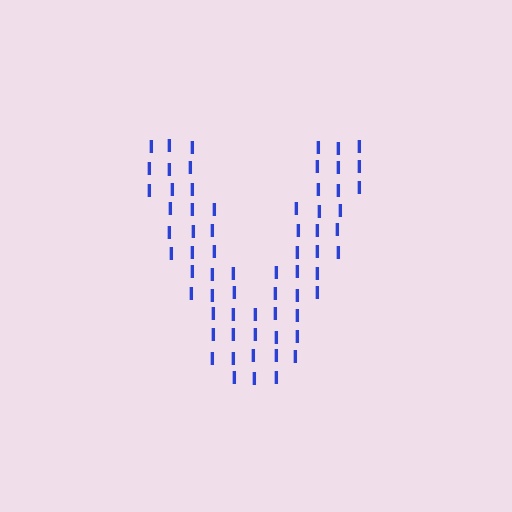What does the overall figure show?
The overall figure shows the letter V.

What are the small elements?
The small elements are letter I's.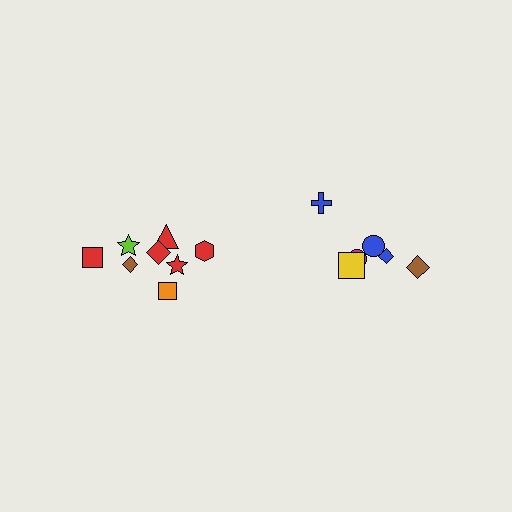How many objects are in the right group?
There are 6 objects.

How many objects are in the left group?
There are 8 objects.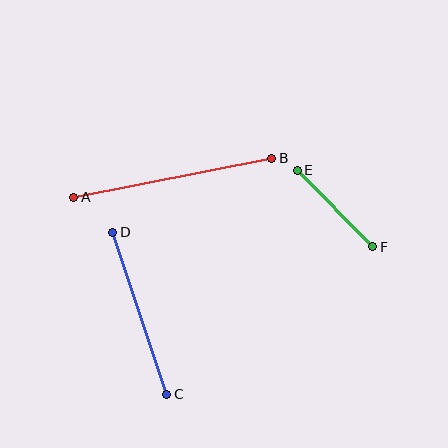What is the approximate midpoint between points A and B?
The midpoint is at approximately (173, 178) pixels.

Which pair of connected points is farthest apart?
Points A and B are farthest apart.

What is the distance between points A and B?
The distance is approximately 202 pixels.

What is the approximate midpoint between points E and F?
The midpoint is at approximately (335, 209) pixels.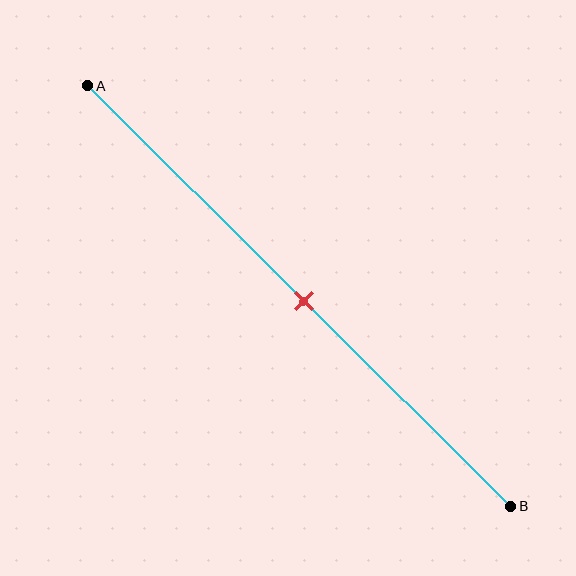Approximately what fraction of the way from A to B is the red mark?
The red mark is approximately 50% of the way from A to B.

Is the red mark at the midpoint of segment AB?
Yes, the mark is approximately at the midpoint.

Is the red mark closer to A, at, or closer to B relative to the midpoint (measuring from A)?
The red mark is approximately at the midpoint of segment AB.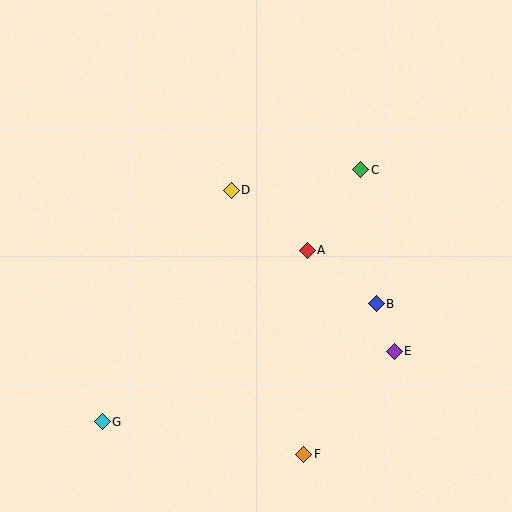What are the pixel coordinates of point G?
Point G is at (102, 422).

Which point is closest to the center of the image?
Point A at (307, 250) is closest to the center.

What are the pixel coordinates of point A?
Point A is at (307, 250).